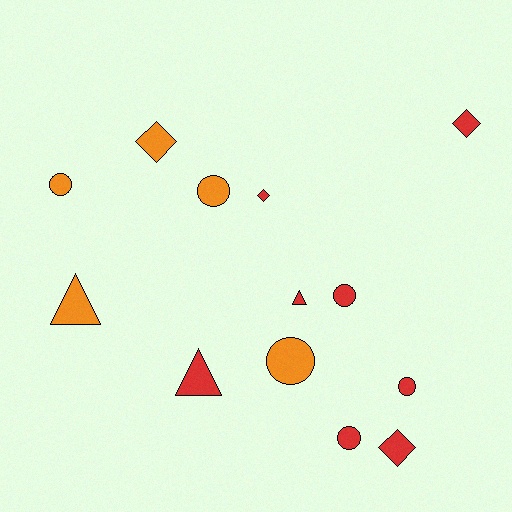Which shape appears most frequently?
Circle, with 6 objects.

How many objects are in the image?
There are 13 objects.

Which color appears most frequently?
Red, with 8 objects.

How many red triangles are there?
There are 2 red triangles.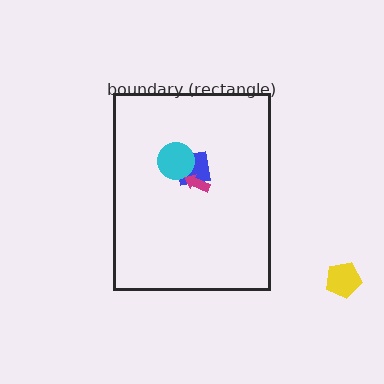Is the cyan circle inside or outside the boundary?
Inside.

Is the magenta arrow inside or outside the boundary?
Inside.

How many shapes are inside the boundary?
3 inside, 1 outside.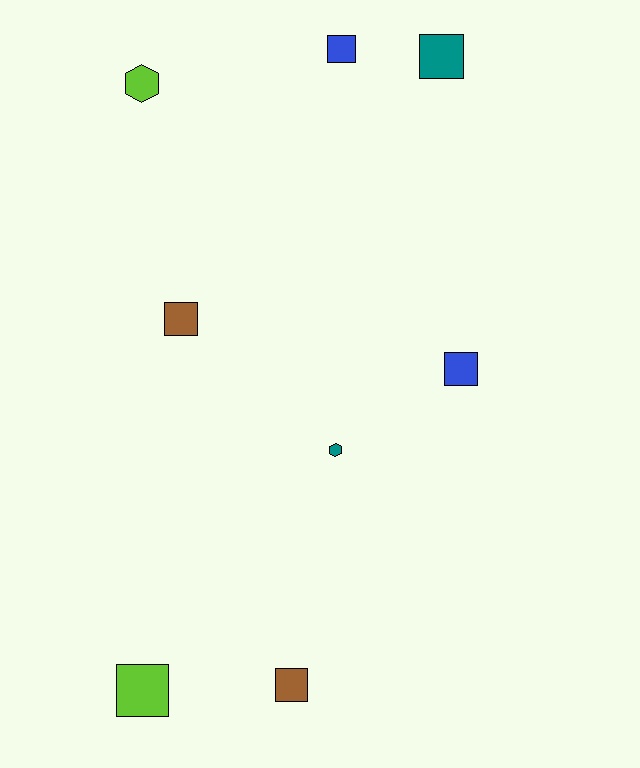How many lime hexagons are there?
There is 1 lime hexagon.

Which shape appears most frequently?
Square, with 6 objects.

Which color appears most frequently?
Brown, with 2 objects.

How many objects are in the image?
There are 8 objects.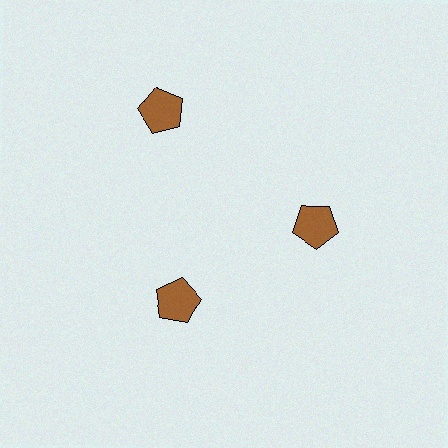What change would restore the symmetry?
The symmetry would be restored by moving it inward, back onto the ring so that all 3 pentagons sit at equal angles and equal distance from the center.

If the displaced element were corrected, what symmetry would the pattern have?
It would have 3-fold rotational symmetry — the pattern would map onto itself every 120 degrees.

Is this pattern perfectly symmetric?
No. The 3 brown pentagons are arranged in a ring, but one element near the 11 o'clock position is pushed outward from the center, breaking the 3-fold rotational symmetry.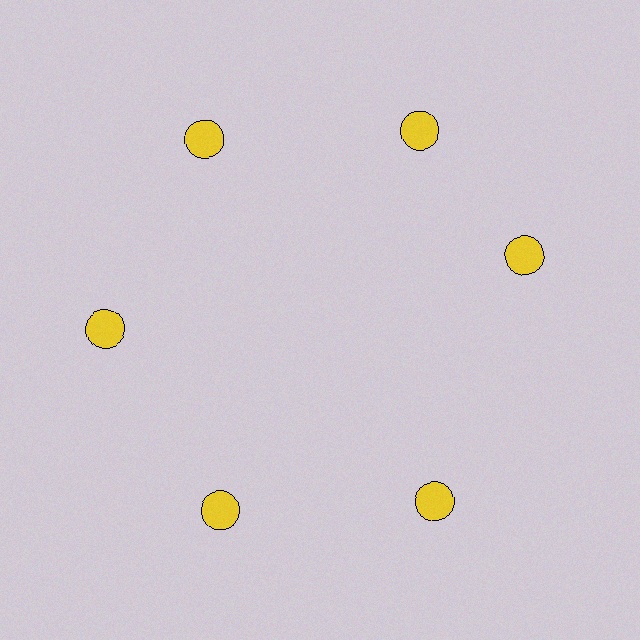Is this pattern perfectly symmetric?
No. The 6 yellow circles are arranged in a ring, but one element near the 3 o'clock position is rotated out of alignment along the ring, breaking the 6-fold rotational symmetry.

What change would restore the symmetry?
The symmetry would be restored by rotating it back into even spacing with its neighbors so that all 6 circles sit at equal angles and equal distance from the center.